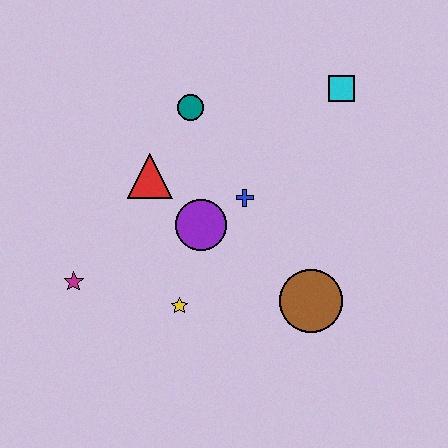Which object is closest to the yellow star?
The purple circle is closest to the yellow star.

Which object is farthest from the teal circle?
The brown circle is farthest from the teal circle.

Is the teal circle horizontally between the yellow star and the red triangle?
No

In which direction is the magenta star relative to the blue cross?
The magenta star is to the left of the blue cross.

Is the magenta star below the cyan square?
Yes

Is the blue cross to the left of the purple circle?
No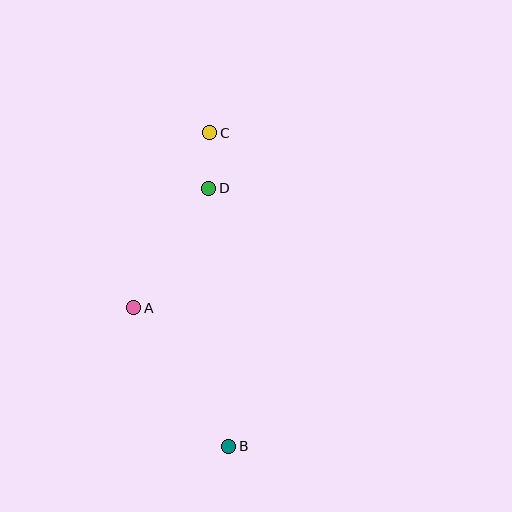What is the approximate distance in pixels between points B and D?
The distance between B and D is approximately 259 pixels.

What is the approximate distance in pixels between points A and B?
The distance between A and B is approximately 168 pixels.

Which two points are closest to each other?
Points C and D are closest to each other.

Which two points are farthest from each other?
Points B and C are farthest from each other.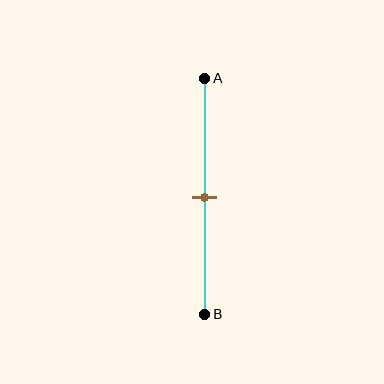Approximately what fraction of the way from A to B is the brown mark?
The brown mark is approximately 50% of the way from A to B.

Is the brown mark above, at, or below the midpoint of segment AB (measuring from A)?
The brown mark is approximately at the midpoint of segment AB.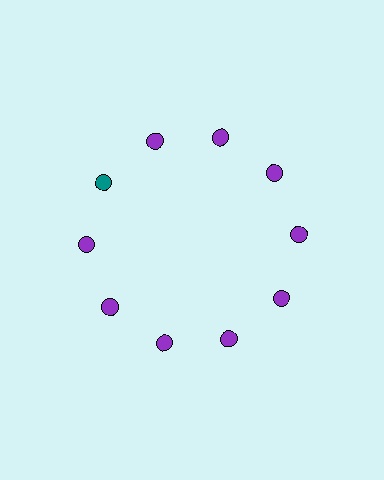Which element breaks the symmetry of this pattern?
The teal circle at roughly the 10 o'clock position breaks the symmetry. All other shapes are purple circles.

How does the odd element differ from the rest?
It has a different color: teal instead of purple.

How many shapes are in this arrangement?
There are 10 shapes arranged in a ring pattern.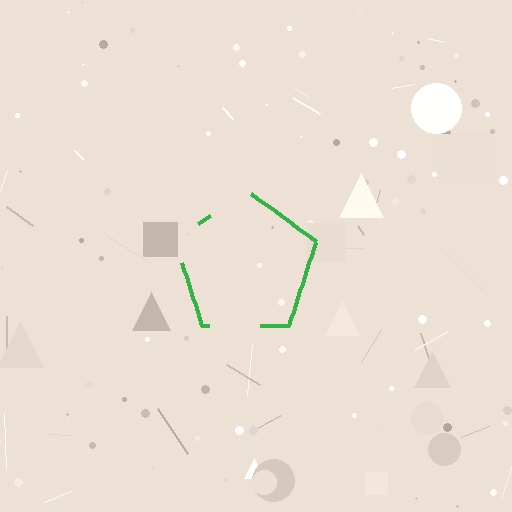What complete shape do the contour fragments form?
The contour fragments form a pentagon.